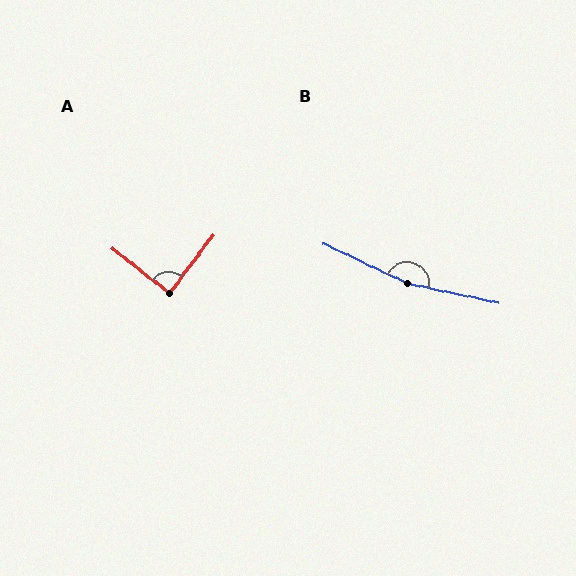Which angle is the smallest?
A, at approximately 89 degrees.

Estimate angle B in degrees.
Approximately 167 degrees.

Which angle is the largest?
B, at approximately 167 degrees.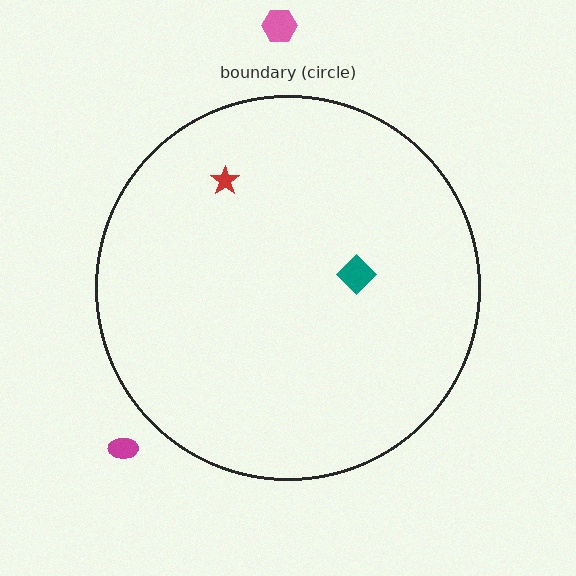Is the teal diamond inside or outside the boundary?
Inside.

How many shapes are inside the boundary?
2 inside, 2 outside.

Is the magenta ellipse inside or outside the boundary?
Outside.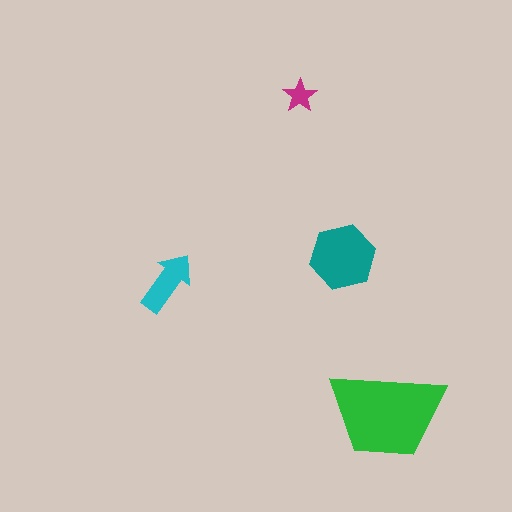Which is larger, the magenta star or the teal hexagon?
The teal hexagon.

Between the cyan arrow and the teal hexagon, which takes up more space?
The teal hexagon.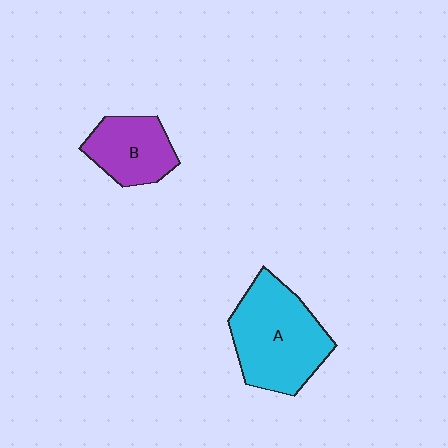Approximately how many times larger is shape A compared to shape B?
Approximately 1.7 times.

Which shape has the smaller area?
Shape B (purple).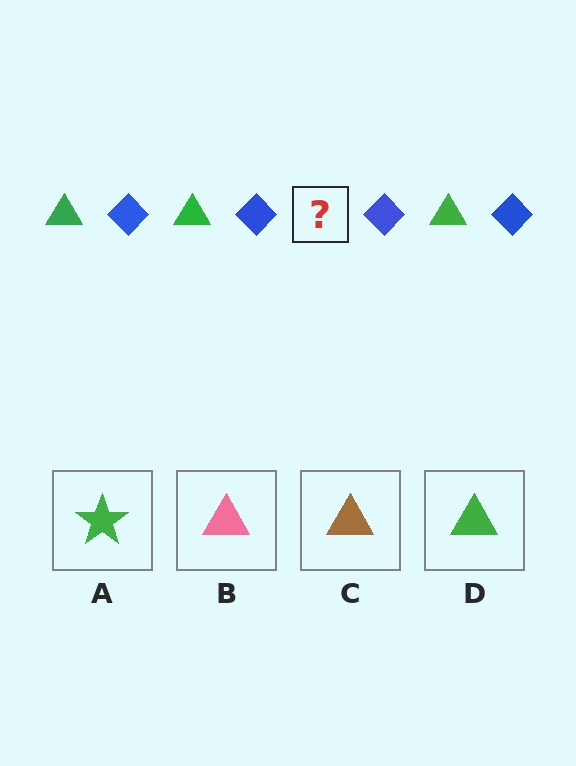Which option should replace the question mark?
Option D.